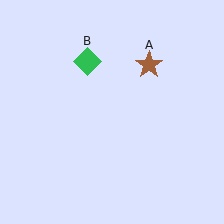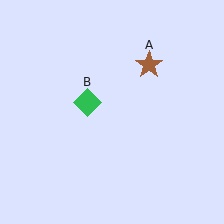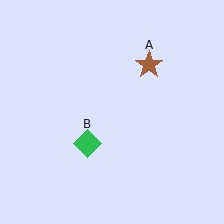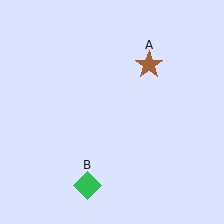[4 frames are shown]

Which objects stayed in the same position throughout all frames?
Brown star (object A) remained stationary.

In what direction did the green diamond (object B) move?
The green diamond (object B) moved down.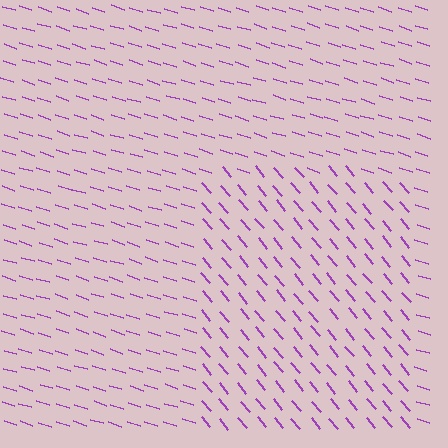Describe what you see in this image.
The image is filled with small purple line segments. A rectangle region in the image has lines oriented differently from the surrounding lines, creating a visible texture boundary.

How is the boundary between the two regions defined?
The boundary is defined purely by a change in line orientation (approximately 33 degrees difference). All lines are the same color and thickness.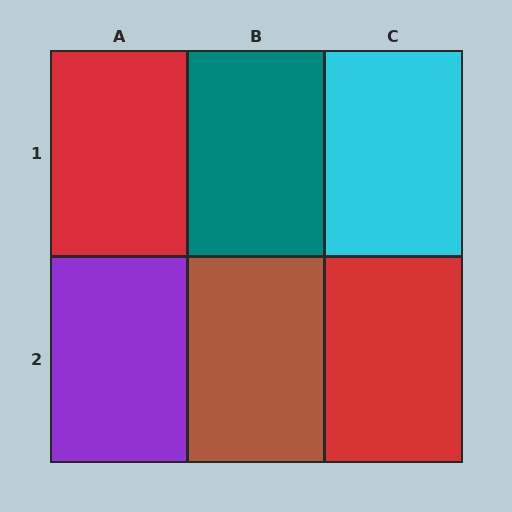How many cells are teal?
1 cell is teal.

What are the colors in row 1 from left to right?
Red, teal, cyan.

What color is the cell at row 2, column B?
Brown.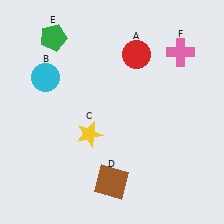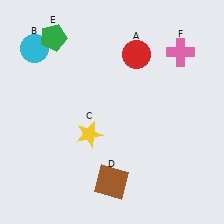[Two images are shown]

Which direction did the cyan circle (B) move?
The cyan circle (B) moved up.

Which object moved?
The cyan circle (B) moved up.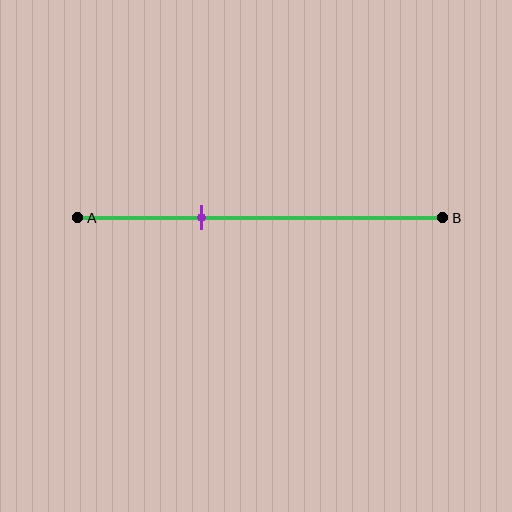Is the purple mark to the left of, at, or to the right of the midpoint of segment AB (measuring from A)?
The purple mark is to the left of the midpoint of segment AB.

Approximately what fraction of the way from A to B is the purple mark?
The purple mark is approximately 35% of the way from A to B.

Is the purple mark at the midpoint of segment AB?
No, the mark is at about 35% from A, not at the 50% midpoint.